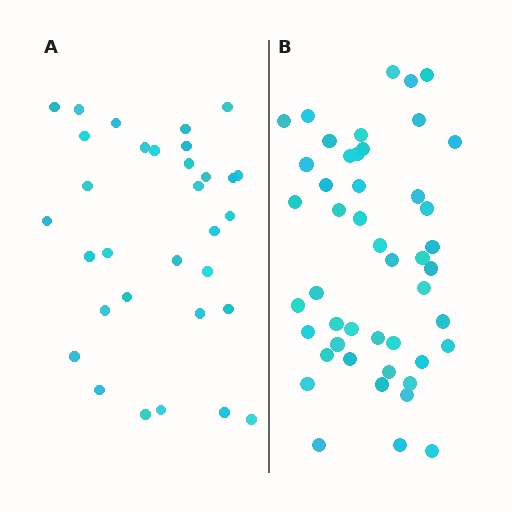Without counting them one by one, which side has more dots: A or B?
Region B (the right region) has more dots.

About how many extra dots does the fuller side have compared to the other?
Region B has approximately 15 more dots than region A.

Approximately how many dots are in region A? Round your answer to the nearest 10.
About 30 dots. (The exact count is 32, which rounds to 30.)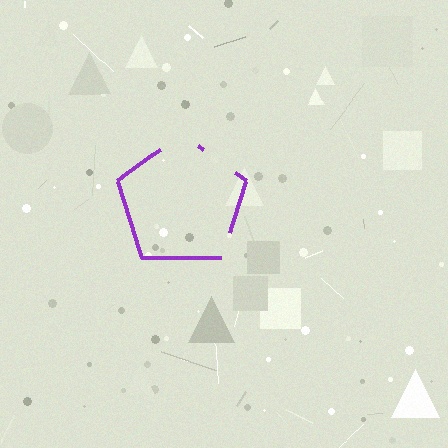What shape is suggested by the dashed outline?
The dashed outline suggests a pentagon.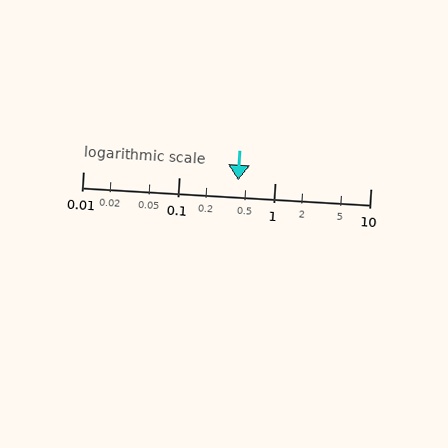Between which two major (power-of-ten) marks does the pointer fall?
The pointer is between 0.1 and 1.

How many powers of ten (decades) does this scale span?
The scale spans 3 decades, from 0.01 to 10.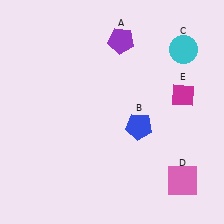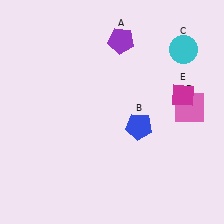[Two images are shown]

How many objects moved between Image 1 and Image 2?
1 object moved between the two images.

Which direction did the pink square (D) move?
The pink square (D) moved up.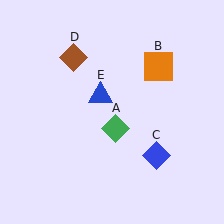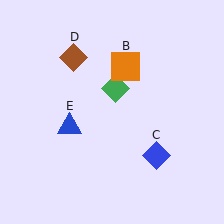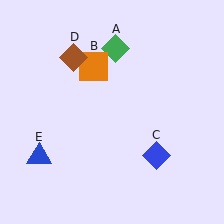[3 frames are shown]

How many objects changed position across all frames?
3 objects changed position: green diamond (object A), orange square (object B), blue triangle (object E).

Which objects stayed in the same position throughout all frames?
Blue diamond (object C) and brown diamond (object D) remained stationary.